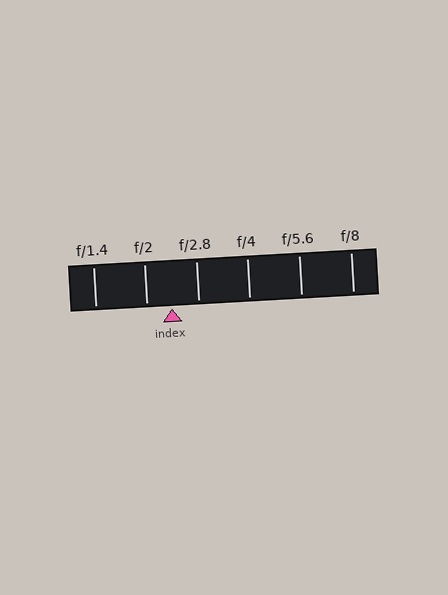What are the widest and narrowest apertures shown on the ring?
The widest aperture shown is f/1.4 and the narrowest is f/8.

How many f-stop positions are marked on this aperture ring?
There are 6 f-stop positions marked.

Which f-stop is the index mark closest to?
The index mark is closest to f/2.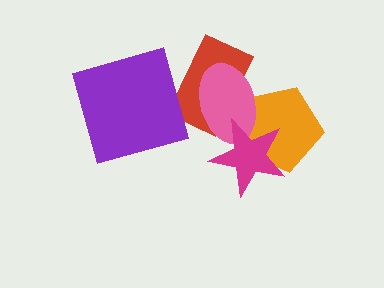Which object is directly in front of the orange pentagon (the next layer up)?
The pink ellipse is directly in front of the orange pentagon.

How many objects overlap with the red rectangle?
1 object overlaps with the red rectangle.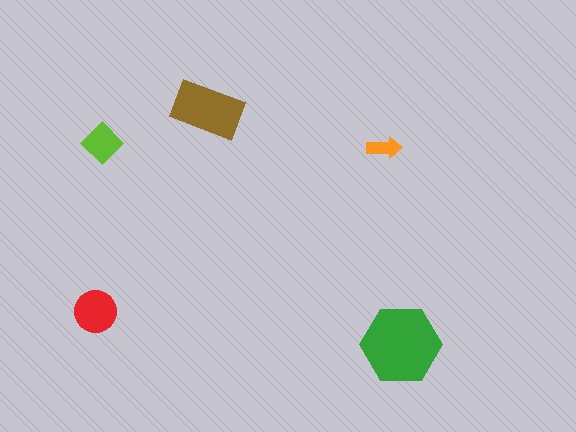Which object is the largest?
The green hexagon.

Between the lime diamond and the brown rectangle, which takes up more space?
The brown rectangle.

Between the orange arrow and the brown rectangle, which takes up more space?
The brown rectangle.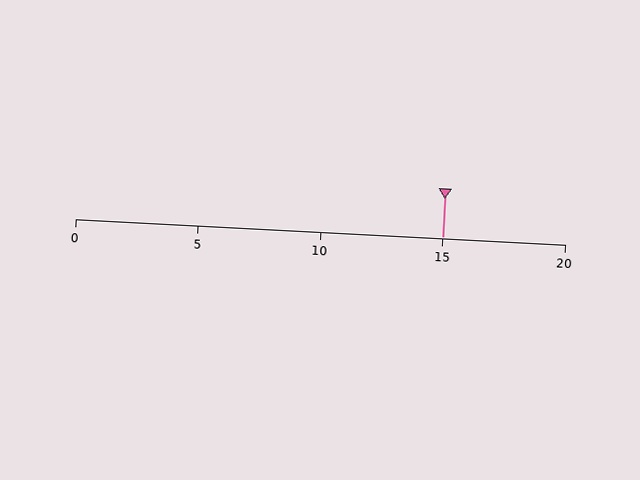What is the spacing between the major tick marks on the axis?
The major ticks are spaced 5 apart.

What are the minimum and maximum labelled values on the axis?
The axis runs from 0 to 20.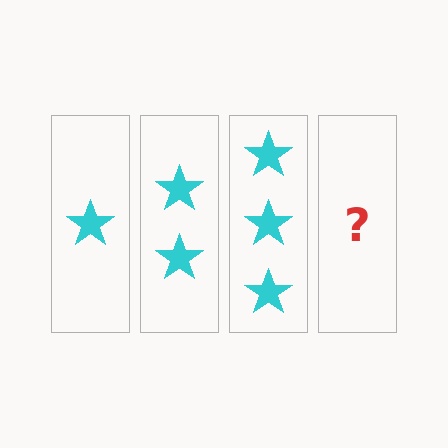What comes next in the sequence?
The next element should be 4 stars.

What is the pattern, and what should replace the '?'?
The pattern is that each step adds one more star. The '?' should be 4 stars.